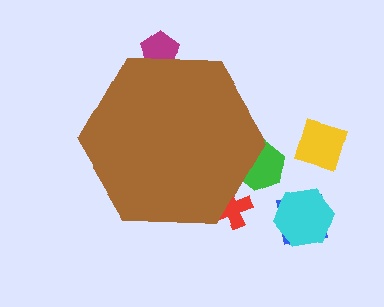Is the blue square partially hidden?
No, the blue square is fully visible.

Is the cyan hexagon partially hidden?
No, the cyan hexagon is fully visible.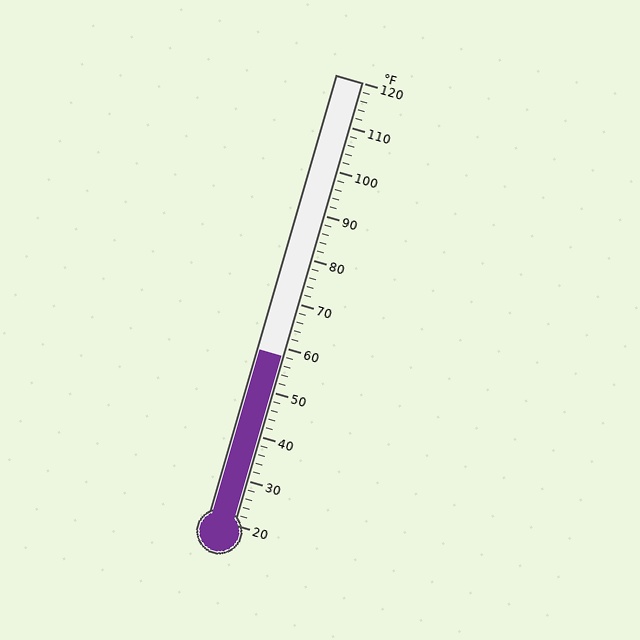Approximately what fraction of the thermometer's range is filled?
The thermometer is filled to approximately 40% of its range.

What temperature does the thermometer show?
The thermometer shows approximately 58°F.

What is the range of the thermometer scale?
The thermometer scale ranges from 20°F to 120°F.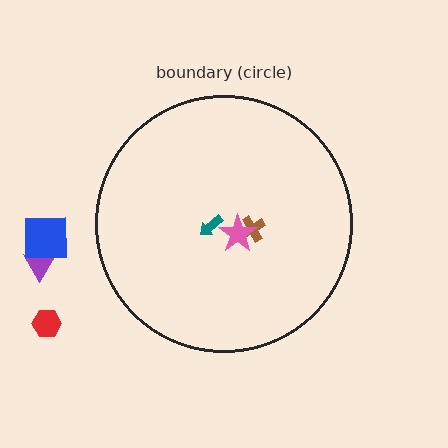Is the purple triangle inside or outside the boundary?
Outside.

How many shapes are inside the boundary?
3 inside, 3 outside.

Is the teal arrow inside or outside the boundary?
Inside.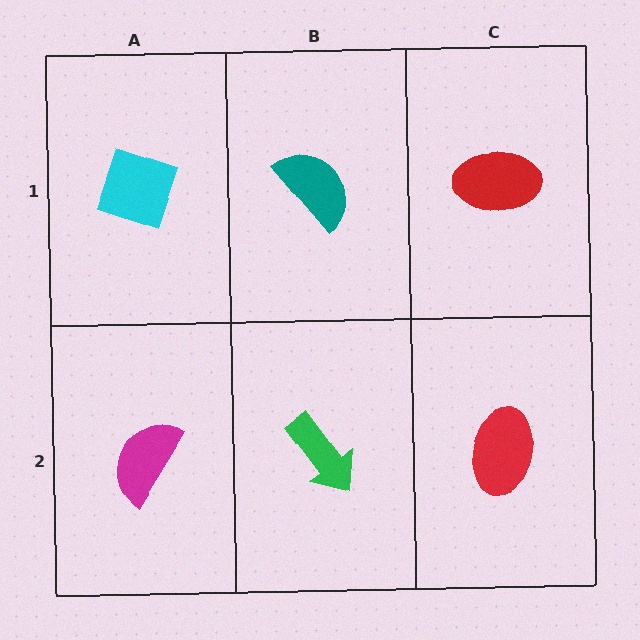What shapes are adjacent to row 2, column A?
A cyan diamond (row 1, column A), a green arrow (row 2, column B).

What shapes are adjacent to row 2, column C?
A red ellipse (row 1, column C), a green arrow (row 2, column B).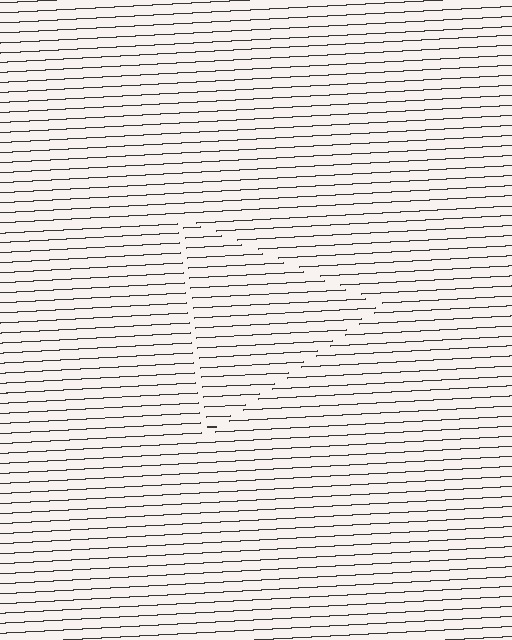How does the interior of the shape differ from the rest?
The interior of the shape contains the same grating, shifted by half a period — the contour is defined by the phase discontinuity where line-ends from the inner and outer gratings abut.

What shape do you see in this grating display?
An illusory triangle. The interior of the shape contains the same grating, shifted by half a period — the contour is defined by the phase discontinuity where line-ends from the inner and outer gratings abut.